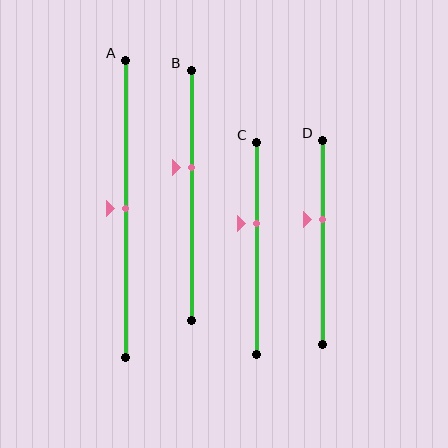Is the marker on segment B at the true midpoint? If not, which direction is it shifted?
No, the marker on segment B is shifted upward by about 11% of the segment length.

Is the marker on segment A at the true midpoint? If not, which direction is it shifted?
Yes, the marker on segment A is at the true midpoint.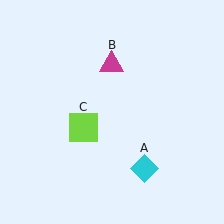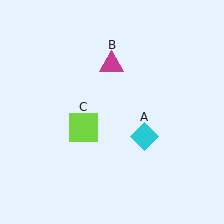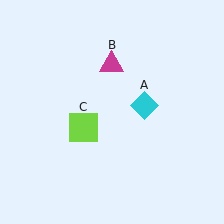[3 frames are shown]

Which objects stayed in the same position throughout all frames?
Magenta triangle (object B) and lime square (object C) remained stationary.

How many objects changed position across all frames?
1 object changed position: cyan diamond (object A).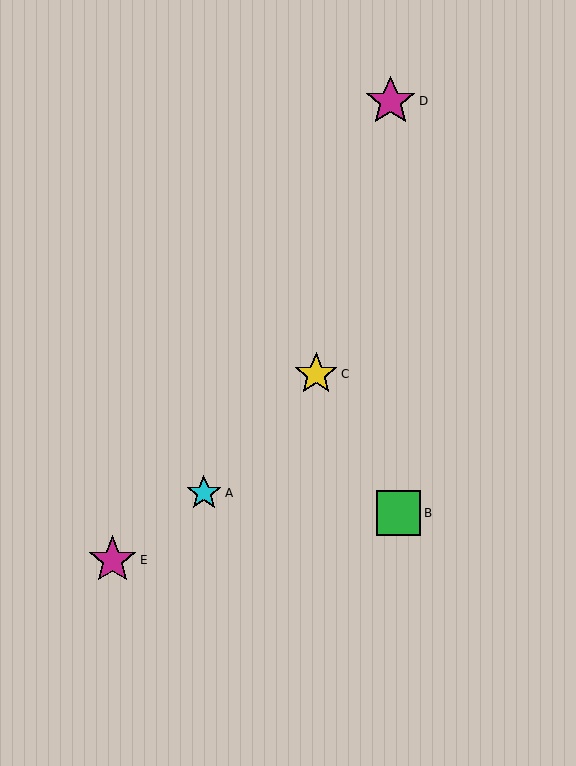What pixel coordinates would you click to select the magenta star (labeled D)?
Click at (391, 101) to select the magenta star D.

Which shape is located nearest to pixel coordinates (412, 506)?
The green square (labeled B) at (399, 513) is nearest to that location.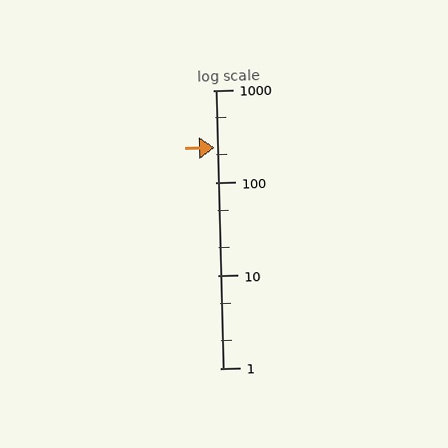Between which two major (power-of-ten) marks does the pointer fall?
The pointer is between 100 and 1000.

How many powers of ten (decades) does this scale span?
The scale spans 3 decades, from 1 to 1000.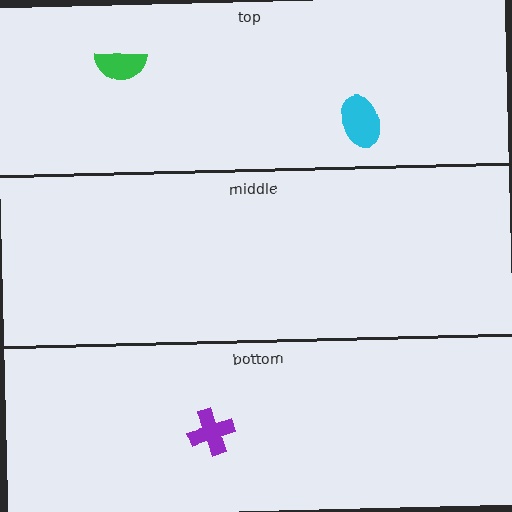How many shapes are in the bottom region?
1.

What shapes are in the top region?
The cyan ellipse, the green semicircle.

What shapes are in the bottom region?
The purple cross.